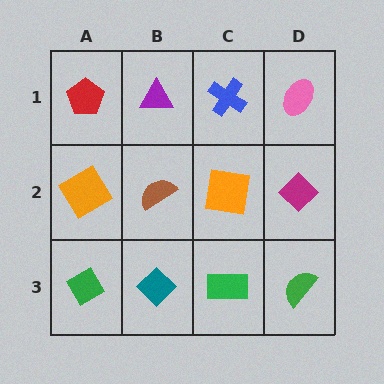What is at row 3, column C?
A green rectangle.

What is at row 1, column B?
A purple triangle.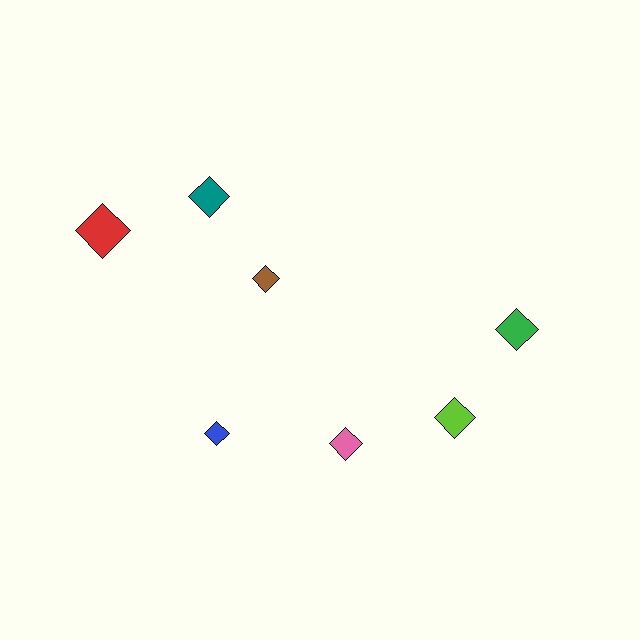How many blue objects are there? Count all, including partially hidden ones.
There is 1 blue object.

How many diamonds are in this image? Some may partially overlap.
There are 7 diamonds.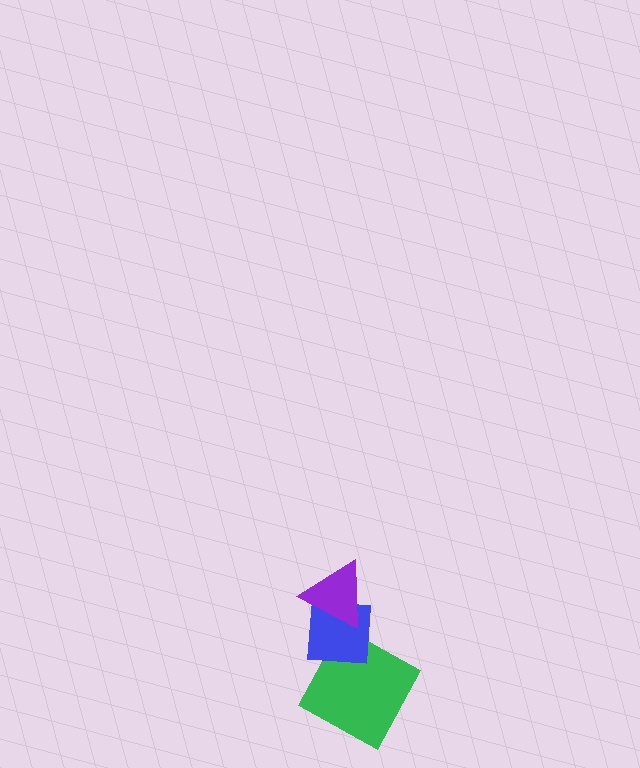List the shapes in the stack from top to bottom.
From top to bottom: the purple triangle, the blue square, the green square.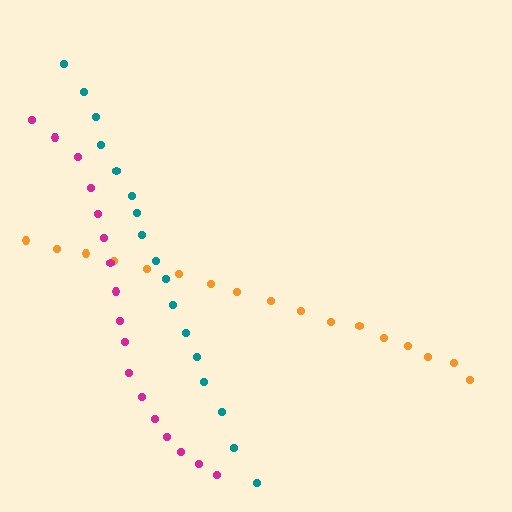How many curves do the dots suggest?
There are 3 distinct paths.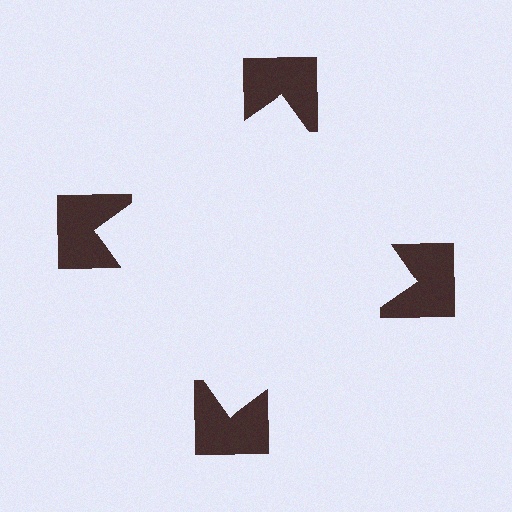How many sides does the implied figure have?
4 sides.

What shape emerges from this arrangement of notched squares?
An illusory square — its edges are inferred from the aligned wedge cuts in the notched squares, not physically drawn.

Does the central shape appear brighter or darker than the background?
It typically appears slightly brighter than the background, even though no actual brightness change is drawn.